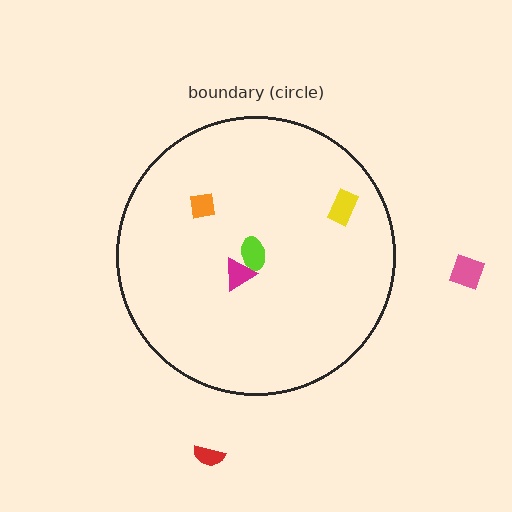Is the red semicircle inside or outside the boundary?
Outside.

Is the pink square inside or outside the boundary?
Outside.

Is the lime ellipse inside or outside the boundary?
Inside.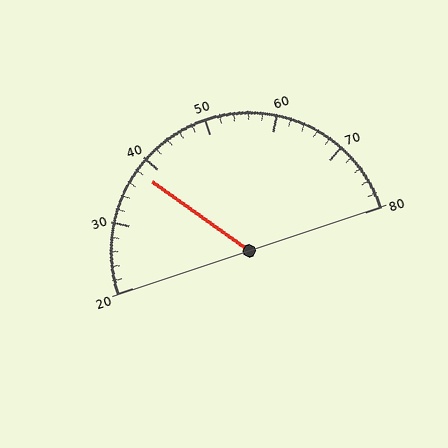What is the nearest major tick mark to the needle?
The nearest major tick mark is 40.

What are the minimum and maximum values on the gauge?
The gauge ranges from 20 to 80.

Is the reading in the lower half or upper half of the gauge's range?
The reading is in the lower half of the range (20 to 80).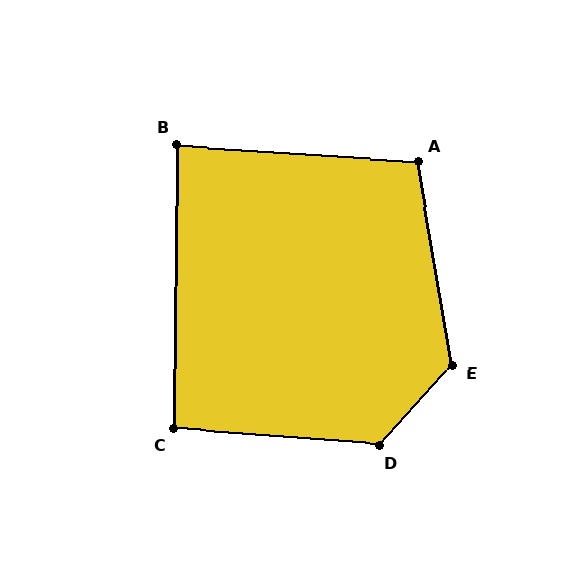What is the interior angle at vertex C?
Approximately 94 degrees (approximately right).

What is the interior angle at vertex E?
Approximately 128 degrees (obtuse).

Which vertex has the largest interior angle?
D, at approximately 128 degrees.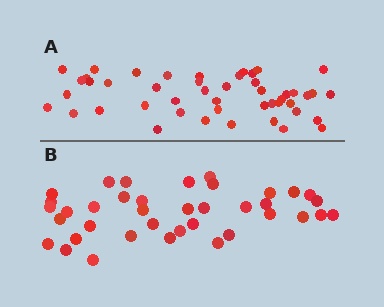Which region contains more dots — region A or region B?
Region A (the top region) has more dots.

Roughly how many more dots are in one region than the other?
Region A has roughly 8 or so more dots than region B.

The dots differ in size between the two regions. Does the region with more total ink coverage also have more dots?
No. Region B has more total ink coverage because its dots are larger, but region A actually contains more individual dots. Total area can be misleading — the number of items is what matters here.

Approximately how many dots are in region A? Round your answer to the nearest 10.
About 50 dots. (The exact count is 47, which rounds to 50.)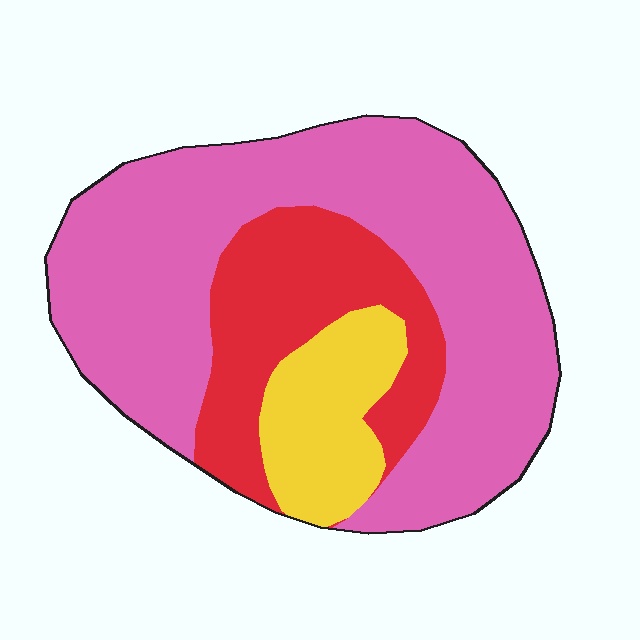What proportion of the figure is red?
Red covers about 25% of the figure.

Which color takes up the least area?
Yellow, at roughly 15%.